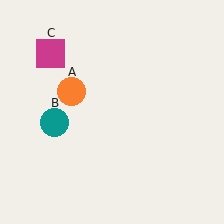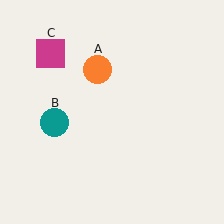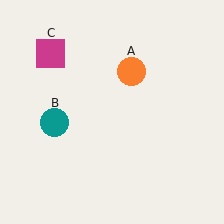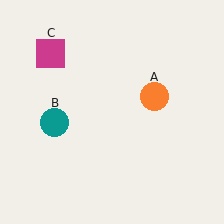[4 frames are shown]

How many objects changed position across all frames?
1 object changed position: orange circle (object A).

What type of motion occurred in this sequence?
The orange circle (object A) rotated clockwise around the center of the scene.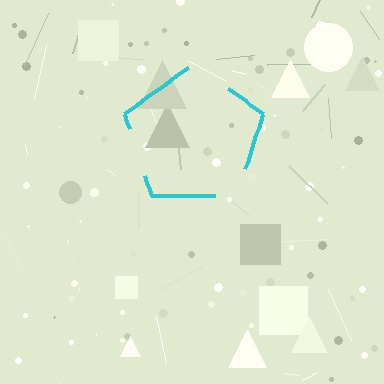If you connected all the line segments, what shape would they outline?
They would outline a pentagon.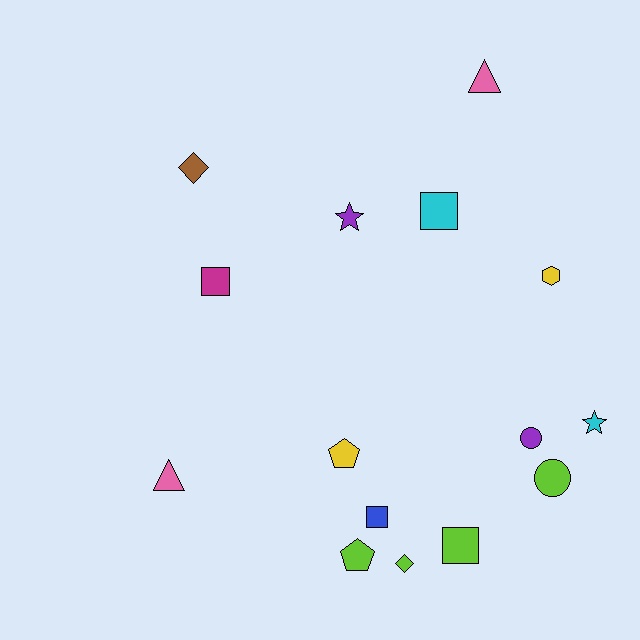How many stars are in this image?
There are 2 stars.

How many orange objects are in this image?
There are no orange objects.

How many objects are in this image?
There are 15 objects.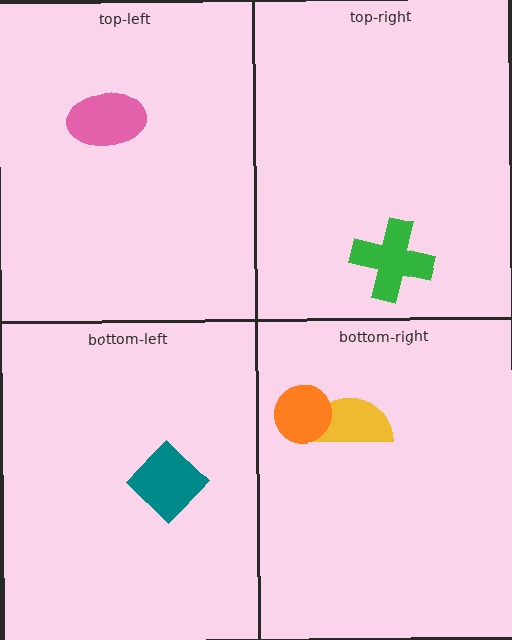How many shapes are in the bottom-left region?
1.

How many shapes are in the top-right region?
1.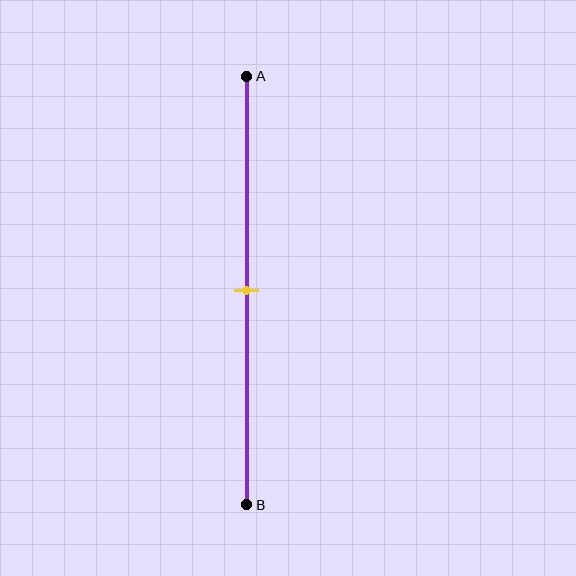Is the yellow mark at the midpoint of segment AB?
Yes, the mark is approximately at the midpoint.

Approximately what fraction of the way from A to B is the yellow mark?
The yellow mark is approximately 50% of the way from A to B.